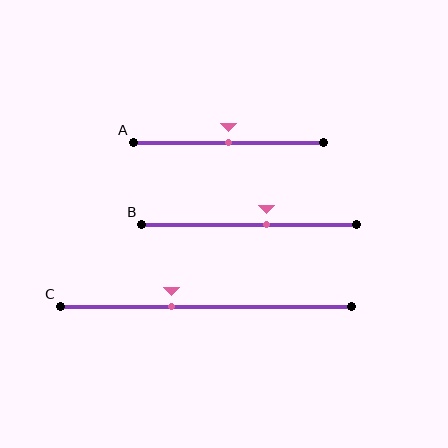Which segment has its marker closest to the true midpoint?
Segment A has its marker closest to the true midpoint.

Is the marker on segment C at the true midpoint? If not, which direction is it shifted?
No, the marker on segment C is shifted to the left by about 12% of the segment length.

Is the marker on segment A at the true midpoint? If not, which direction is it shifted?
Yes, the marker on segment A is at the true midpoint.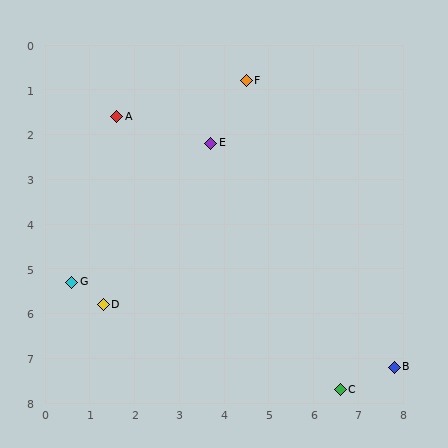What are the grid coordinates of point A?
Point A is at approximately (1.6, 1.6).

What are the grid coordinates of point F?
Point F is at approximately (4.5, 0.8).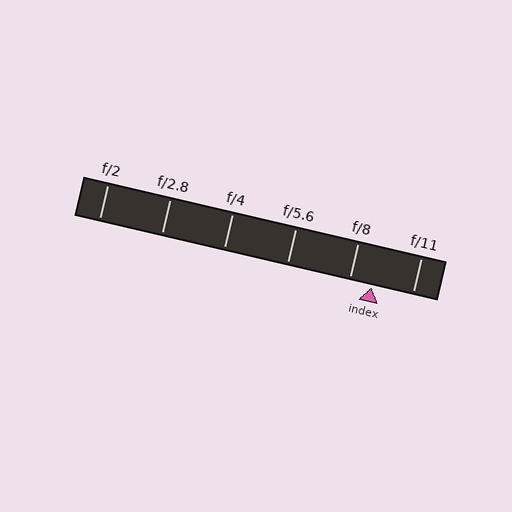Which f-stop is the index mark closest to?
The index mark is closest to f/8.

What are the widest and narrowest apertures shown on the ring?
The widest aperture shown is f/2 and the narrowest is f/11.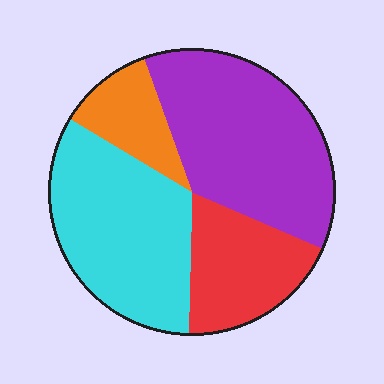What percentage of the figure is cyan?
Cyan covers roughly 35% of the figure.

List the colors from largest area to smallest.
From largest to smallest: purple, cyan, red, orange.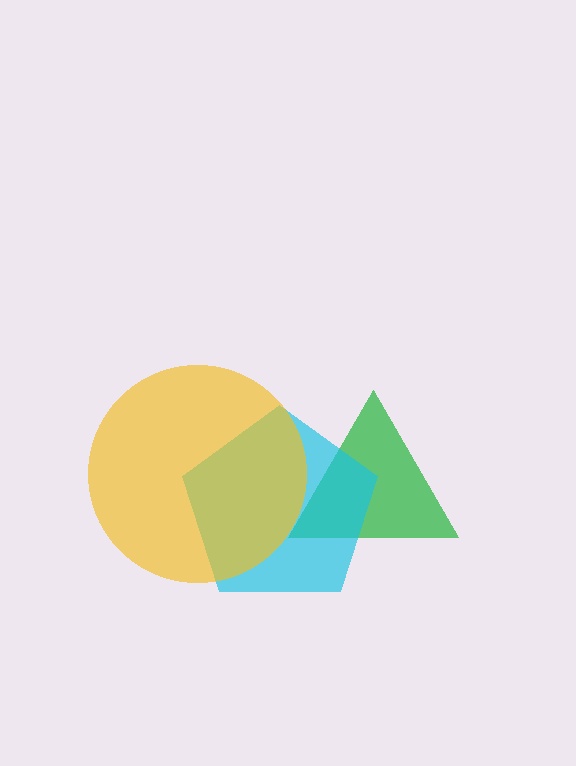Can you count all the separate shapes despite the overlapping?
Yes, there are 3 separate shapes.